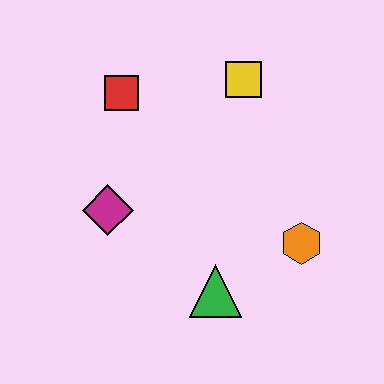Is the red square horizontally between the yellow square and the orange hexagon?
No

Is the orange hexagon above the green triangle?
Yes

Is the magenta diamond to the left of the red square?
Yes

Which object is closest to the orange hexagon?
The green triangle is closest to the orange hexagon.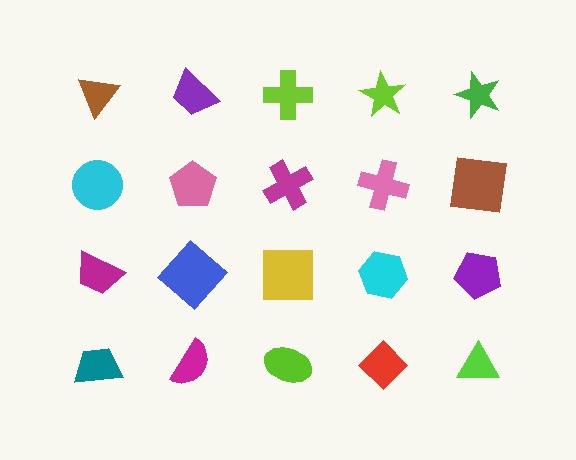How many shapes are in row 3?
5 shapes.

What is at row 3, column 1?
A magenta trapezoid.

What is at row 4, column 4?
A red diamond.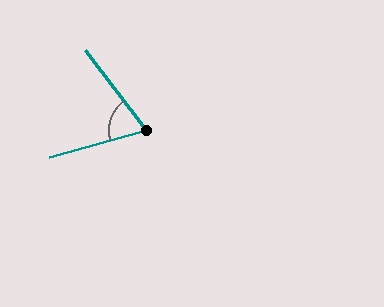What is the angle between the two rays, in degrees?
Approximately 69 degrees.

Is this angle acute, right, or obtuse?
It is acute.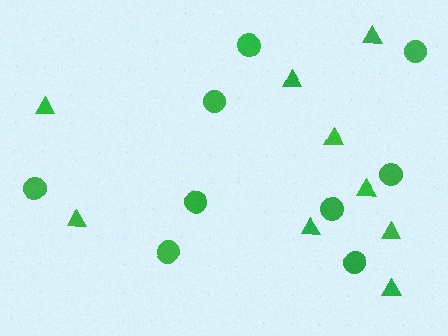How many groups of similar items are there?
There are 2 groups: one group of circles (9) and one group of triangles (9).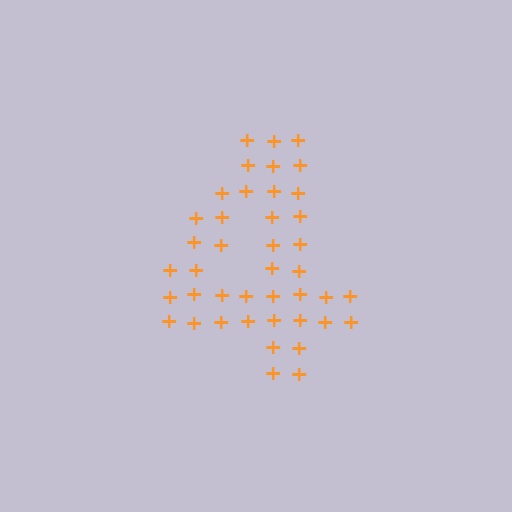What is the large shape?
The large shape is the digit 4.